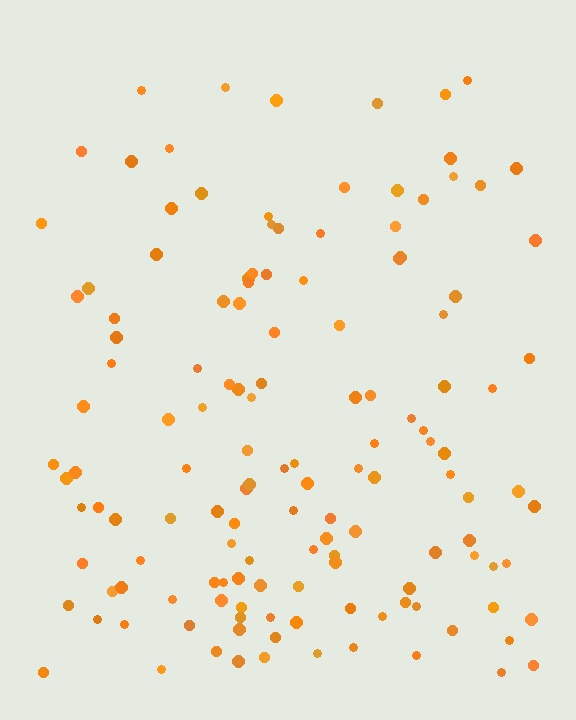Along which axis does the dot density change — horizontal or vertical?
Vertical.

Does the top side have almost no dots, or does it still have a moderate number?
Still a moderate number, just noticeably fewer than the bottom.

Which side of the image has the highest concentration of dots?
The bottom.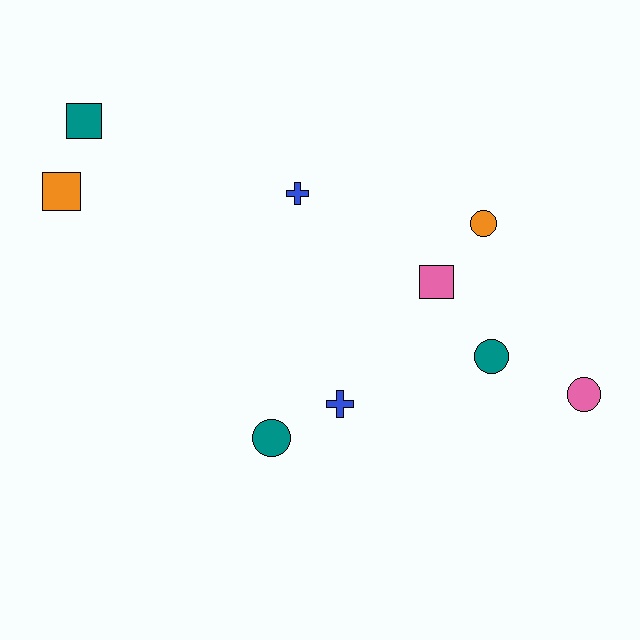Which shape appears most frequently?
Circle, with 4 objects.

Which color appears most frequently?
Teal, with 3 objects.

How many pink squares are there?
There is 1 pink square.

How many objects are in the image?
There are 9 objects.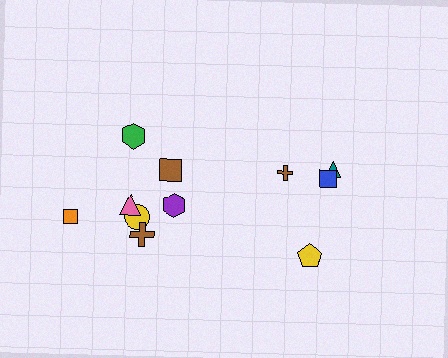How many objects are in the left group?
There are 7 objects.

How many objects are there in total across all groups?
There are 11 objects.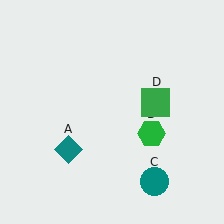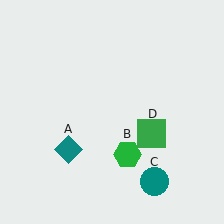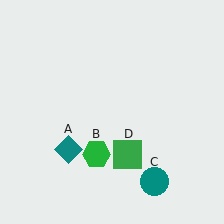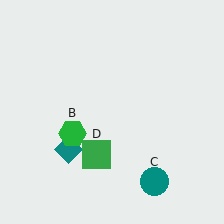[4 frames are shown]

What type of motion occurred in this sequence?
The green hexagon (object B), green square (object D) rotated clockwise around the center of the scene.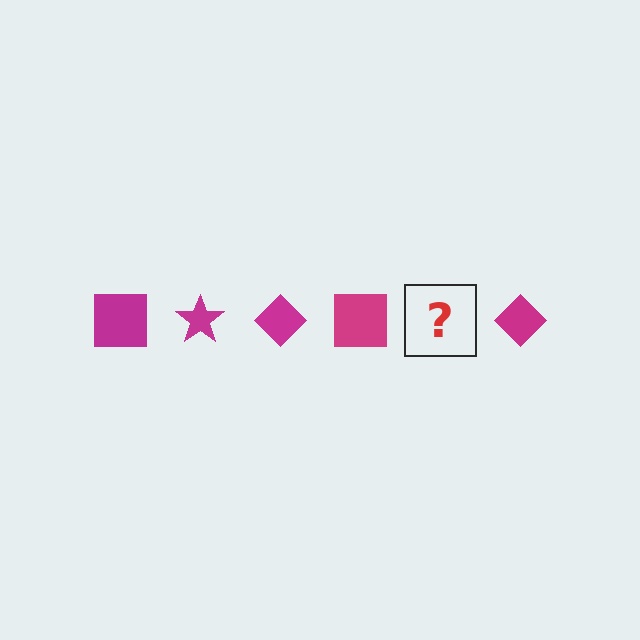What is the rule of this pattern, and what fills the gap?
The rule is that the pattern cycles through square, star, diamond shapes in magenta. The gap should be filled with a magenta star.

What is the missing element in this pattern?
The missing element is a magenta star.